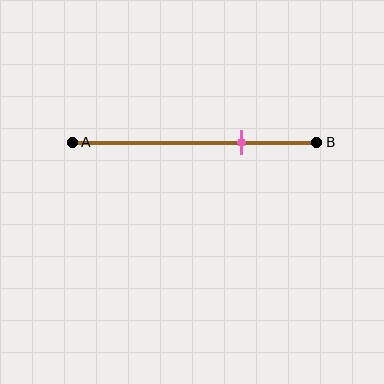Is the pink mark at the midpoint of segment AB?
No, the mark is at about 70% from A, not at the 50% midpoint.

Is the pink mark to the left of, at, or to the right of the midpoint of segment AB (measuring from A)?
The pink mark is to the right of the midpoint of segment AB.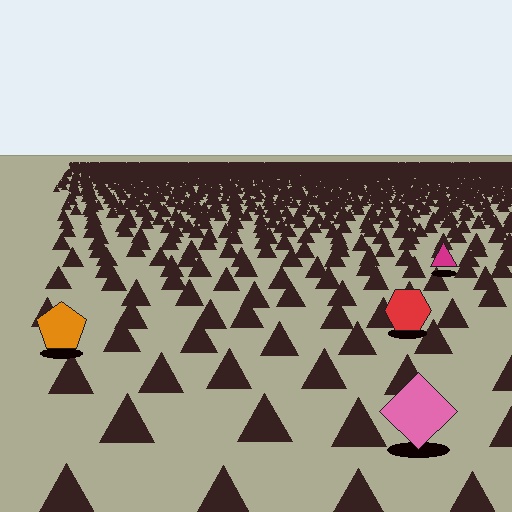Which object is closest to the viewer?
The pink diamond is closest. The texture marks near it are larger and more spread out.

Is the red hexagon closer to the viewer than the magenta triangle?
Yes. The red hexagon is closer — you can tell from the texture gradient: the ground texture is coarser near it.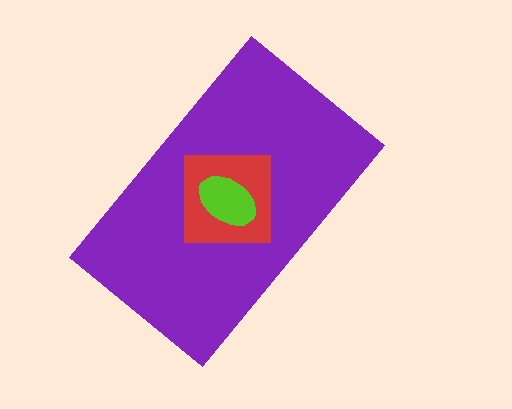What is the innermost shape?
The lime ellipse.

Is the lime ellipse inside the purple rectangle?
Yes.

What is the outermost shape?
The purple rectangle.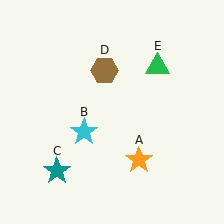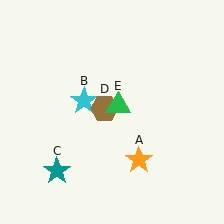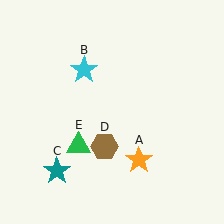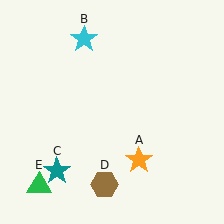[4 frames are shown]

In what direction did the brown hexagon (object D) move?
The brown hexagon (object D) moved down.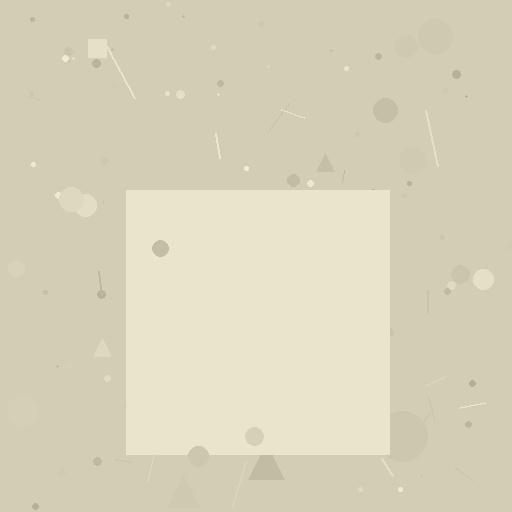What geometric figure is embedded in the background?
A square is embedded in the background.